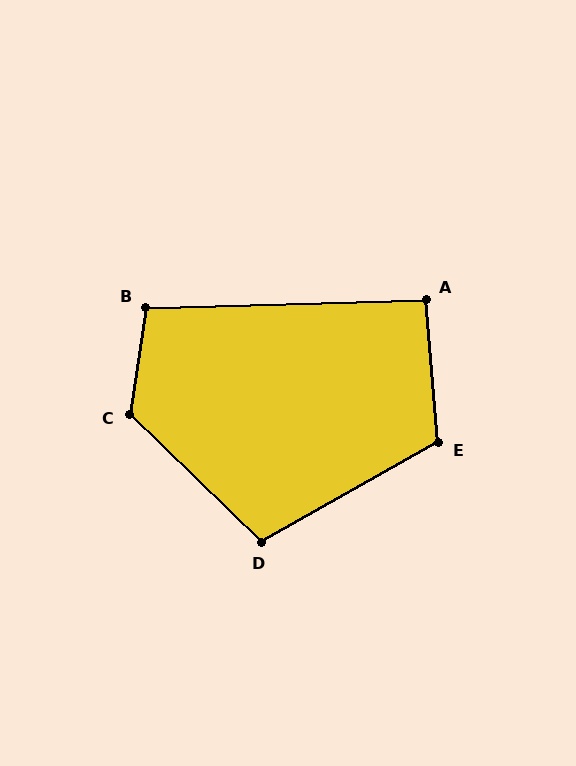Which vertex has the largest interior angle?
C, at approximately 126 degrees.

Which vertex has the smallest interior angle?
A, at approximately 93 degrees.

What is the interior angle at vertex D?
Approximately 106 degrees (obtuse).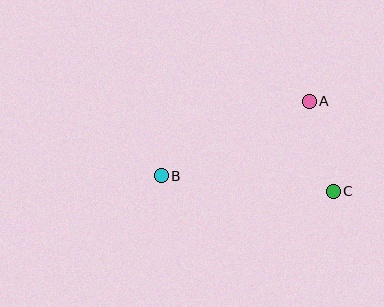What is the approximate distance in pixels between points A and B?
The distance between A and B is approximately 166 pixels.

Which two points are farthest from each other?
Points B and C are farthest from each other.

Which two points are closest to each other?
Points A and C are closest to each other.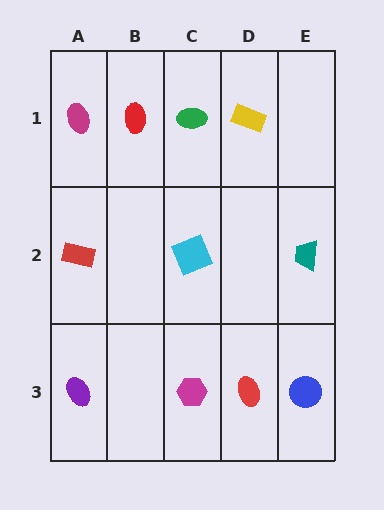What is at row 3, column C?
A magenta hexagon.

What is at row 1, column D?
A yellow rectangle.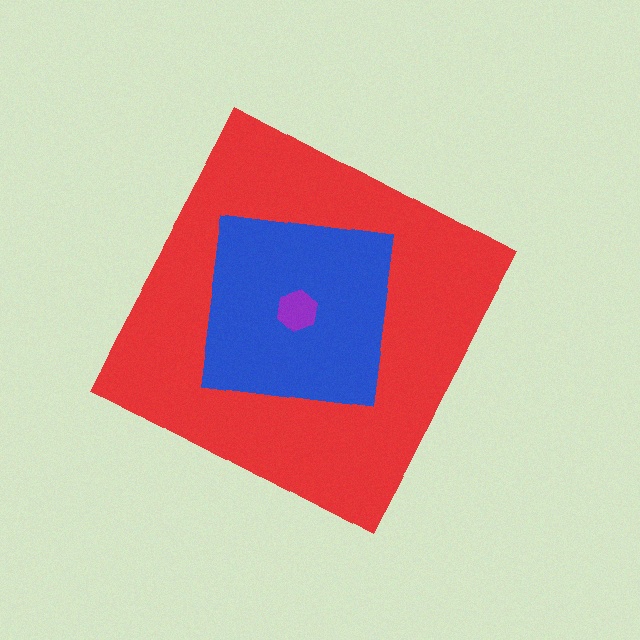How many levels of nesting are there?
3.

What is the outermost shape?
The red diamond.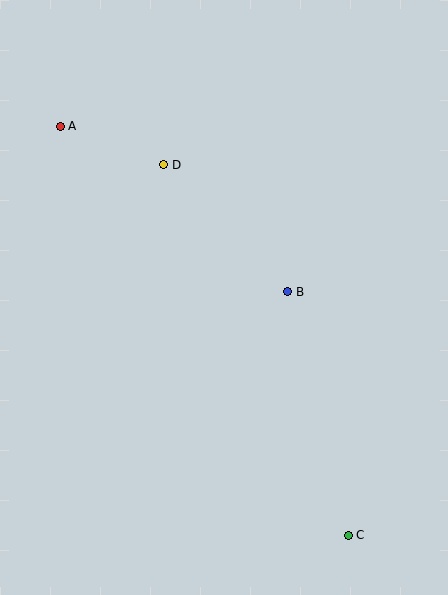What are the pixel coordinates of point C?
Point C is at (348, 535).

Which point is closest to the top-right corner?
Point D is closest to the top-right corner.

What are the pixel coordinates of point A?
Point A is at (60, 126).